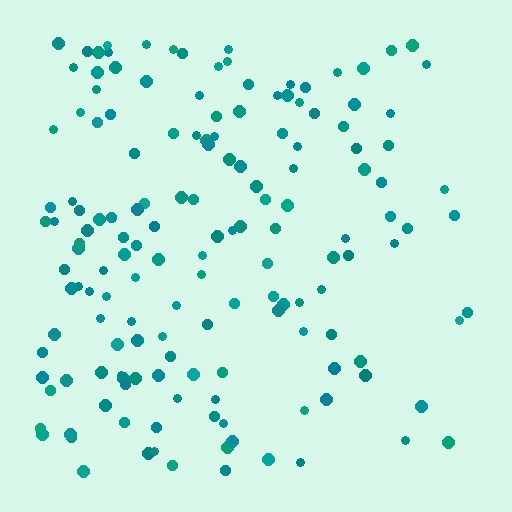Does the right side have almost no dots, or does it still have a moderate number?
Still a moderate number, just noticeably fewer than the left.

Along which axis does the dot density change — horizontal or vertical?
Horizontal.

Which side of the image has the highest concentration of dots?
The left.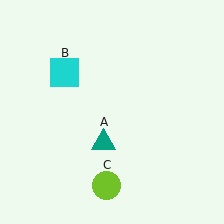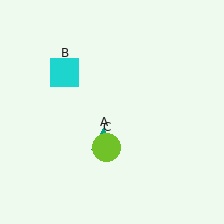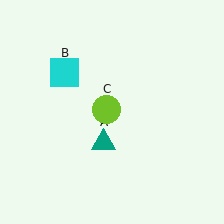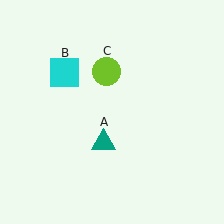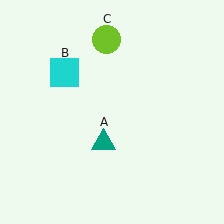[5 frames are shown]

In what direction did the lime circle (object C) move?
The lime circle (object C) moved up.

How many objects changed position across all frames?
1 object changed position: lime circle (object C).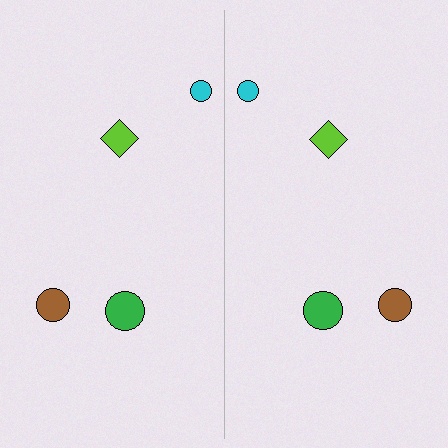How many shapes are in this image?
There are 8 shapes in this image.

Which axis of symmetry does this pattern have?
The pattern has a vertical axis of symmetry running through the center of the image.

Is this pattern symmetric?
Yes, this pattern has bilateral (reflection) symmetry.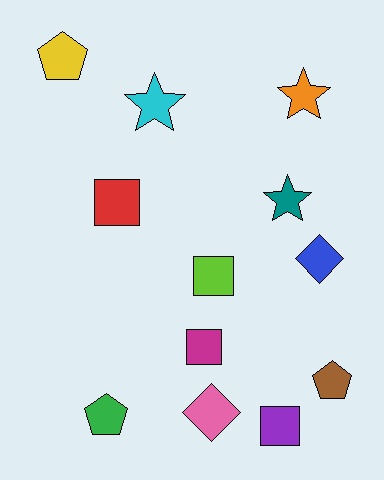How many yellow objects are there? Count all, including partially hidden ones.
There is 1 yellow object.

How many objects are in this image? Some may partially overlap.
There are 12 objects.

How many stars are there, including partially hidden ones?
There are 3 stars.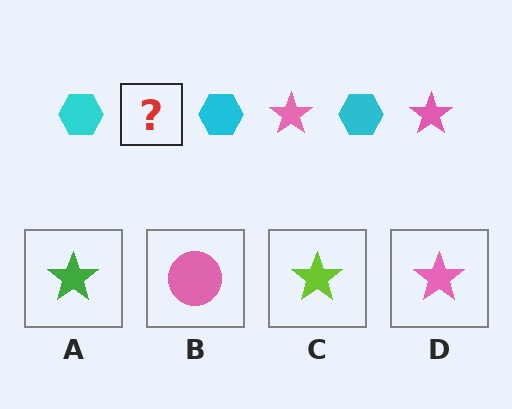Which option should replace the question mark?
Option D.